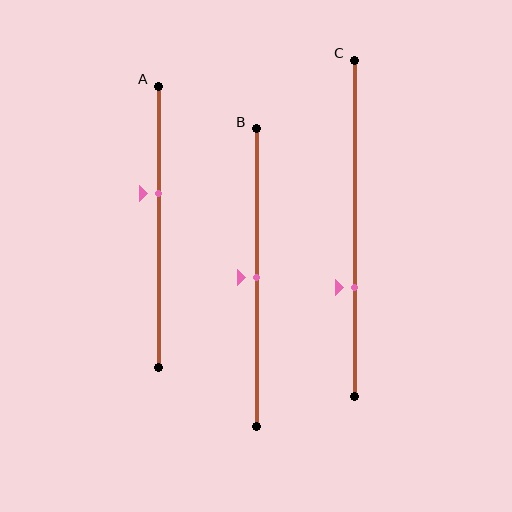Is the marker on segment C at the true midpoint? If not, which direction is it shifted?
No, the marker on segment C is shifted downward by about 18% of the segment length.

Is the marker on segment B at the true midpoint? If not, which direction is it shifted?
Yes, the marker on segment B is at the true midpoint.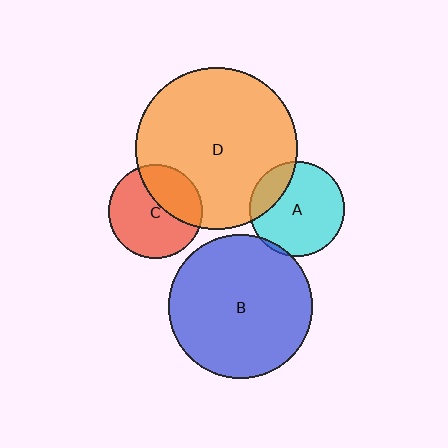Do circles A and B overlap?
Yes.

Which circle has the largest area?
Circle D (orange).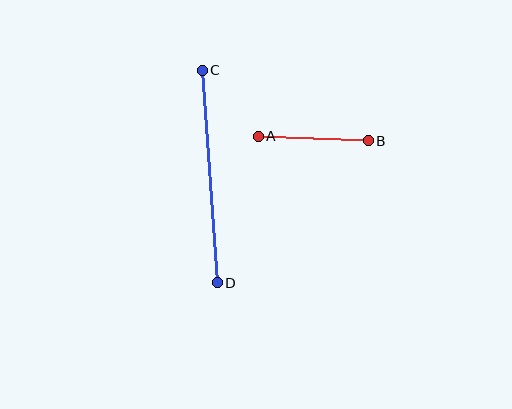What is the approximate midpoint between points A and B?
The midpoint is at approximately (313, 138) pixels.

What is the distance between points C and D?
The distance is approximately 213 pixels.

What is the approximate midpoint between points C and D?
The midpoint is at approximately (210, 176) pixels.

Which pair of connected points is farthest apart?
Points C and D are farthest apart.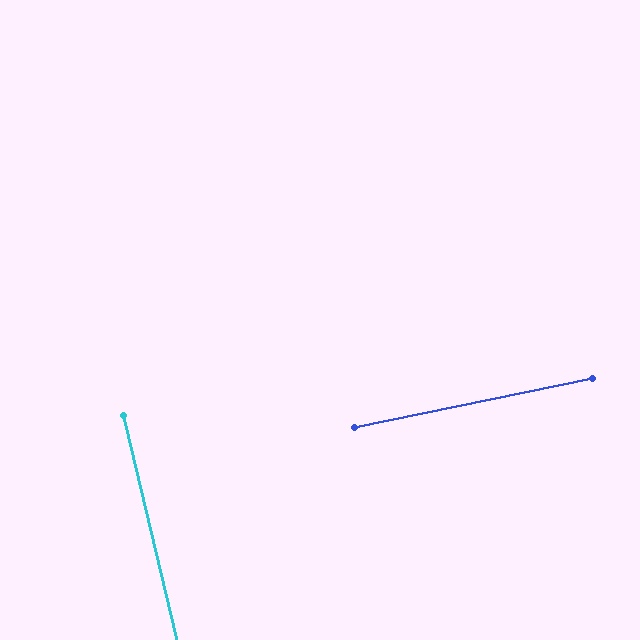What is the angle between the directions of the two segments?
Approximately 88 degrees.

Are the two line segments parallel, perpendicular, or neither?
Perpendicular — they meet at approximately 88°.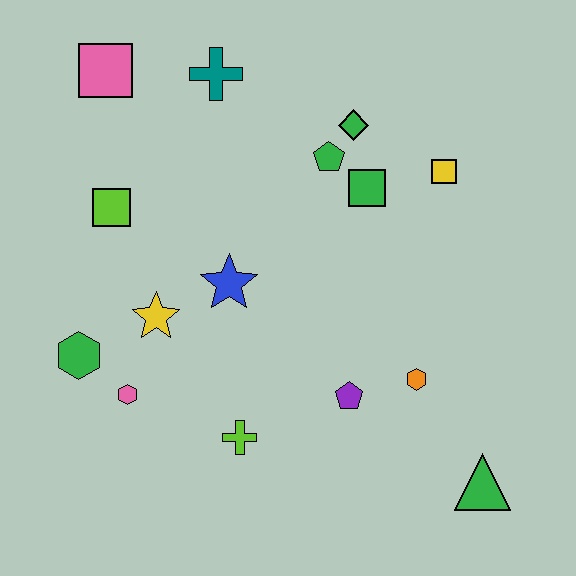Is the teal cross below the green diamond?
No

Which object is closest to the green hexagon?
The pink hexagon is closest to the green hexagon.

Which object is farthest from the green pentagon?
The green triangle is farthest from the green pentagon.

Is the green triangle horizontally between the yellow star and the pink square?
No